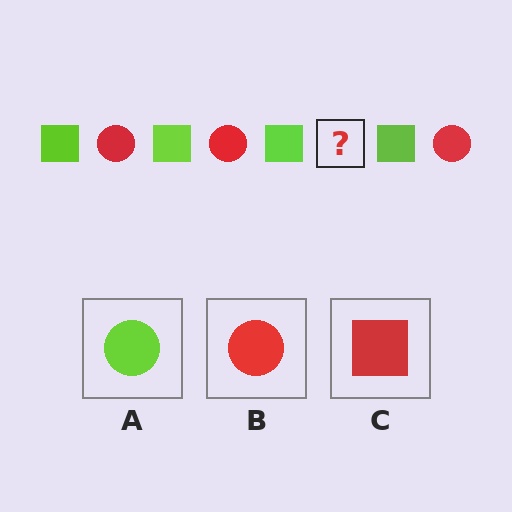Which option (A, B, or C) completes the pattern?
B.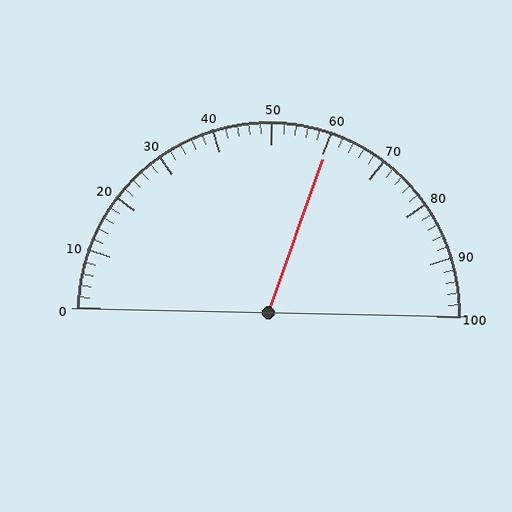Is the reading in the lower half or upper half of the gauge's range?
The reading is in the upper half of the range (0 to 100).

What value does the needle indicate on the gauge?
The needle indicates approximately 60.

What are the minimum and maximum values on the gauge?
The gauge ranges from 0 to 100.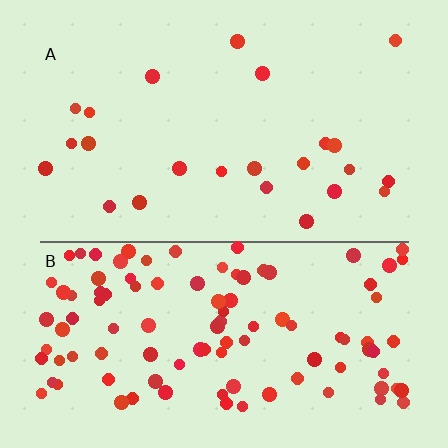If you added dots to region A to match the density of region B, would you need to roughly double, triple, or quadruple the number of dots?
Approximately quadruple.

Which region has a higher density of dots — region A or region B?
B (the bottom).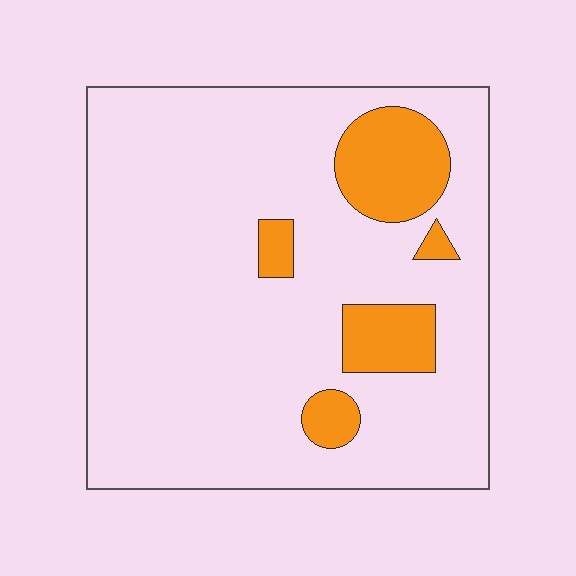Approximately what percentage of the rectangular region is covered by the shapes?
Approximately 15%.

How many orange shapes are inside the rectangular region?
5.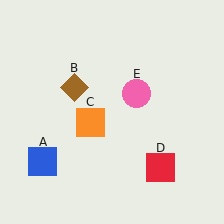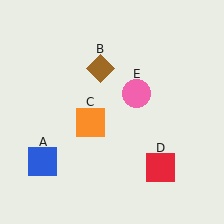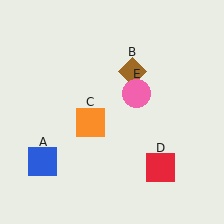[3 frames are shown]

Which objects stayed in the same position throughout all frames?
Blue square (object A) and orange square (object C) and red square (object D) and pink circle (object E) remained stationary.